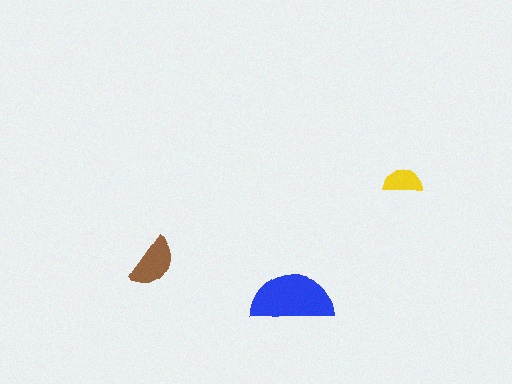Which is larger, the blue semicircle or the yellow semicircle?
The blue one.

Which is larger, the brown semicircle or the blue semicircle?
The blue one.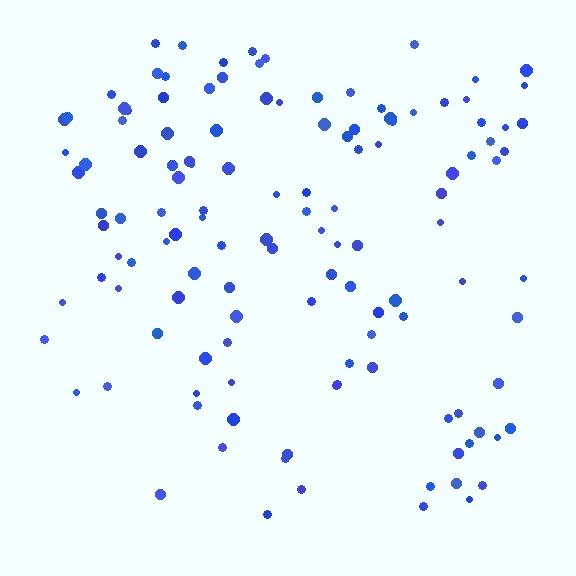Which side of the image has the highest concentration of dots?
The top.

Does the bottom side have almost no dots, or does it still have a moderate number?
Still a moderate number, just noticeably fewer than the top.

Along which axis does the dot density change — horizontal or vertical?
Vertical.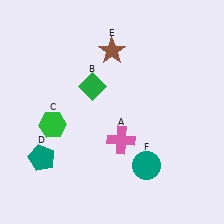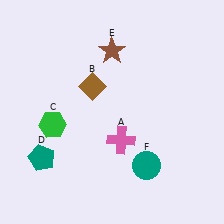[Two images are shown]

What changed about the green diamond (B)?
In Image 1, B is green. In Image 2, it changed to brown.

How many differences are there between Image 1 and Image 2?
There is 1 difference between the two images.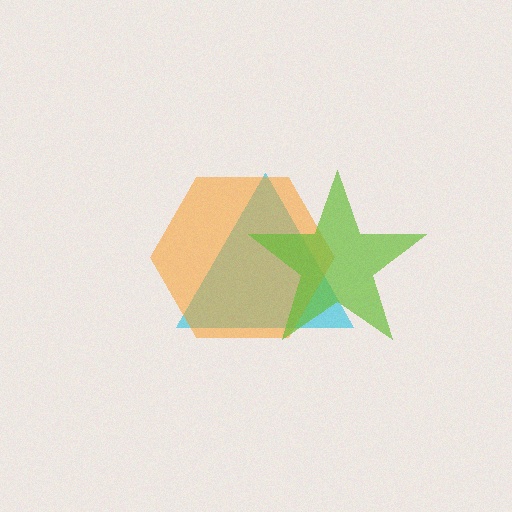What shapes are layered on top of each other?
The layered shapes are: a cyan triangle, an orange hexagon, a lime star.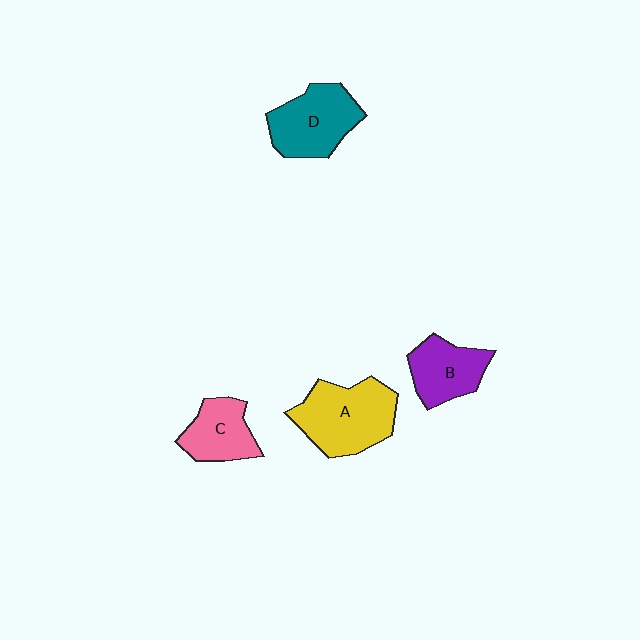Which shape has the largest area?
Shape A (yellow).